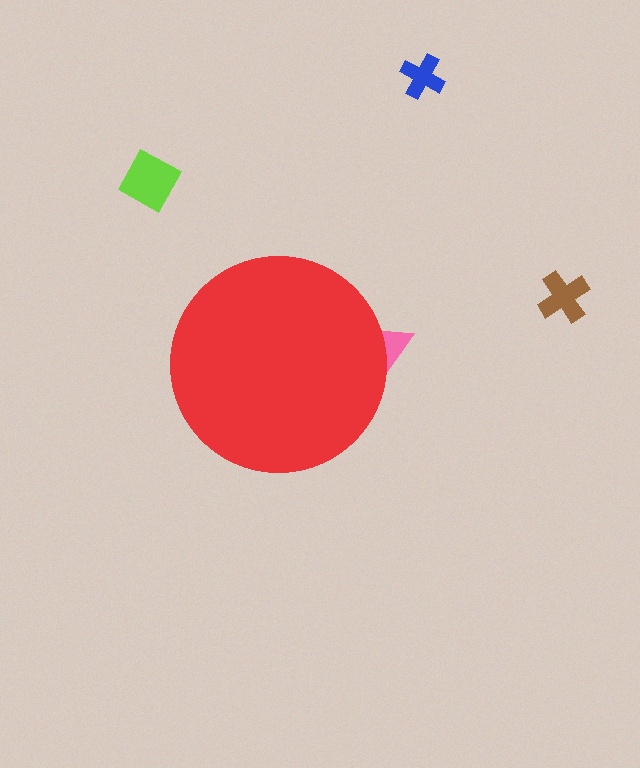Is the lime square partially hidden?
No, the lime square is fully visible.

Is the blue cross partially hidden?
No, the blue cross is fully visible.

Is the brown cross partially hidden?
No, the brown cross is fully visible.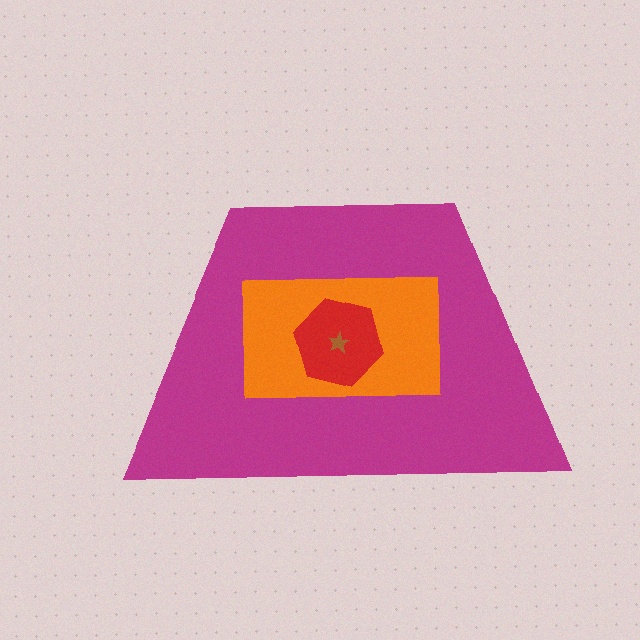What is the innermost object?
The brown star.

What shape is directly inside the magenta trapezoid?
The orange rectangle.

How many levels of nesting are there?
4.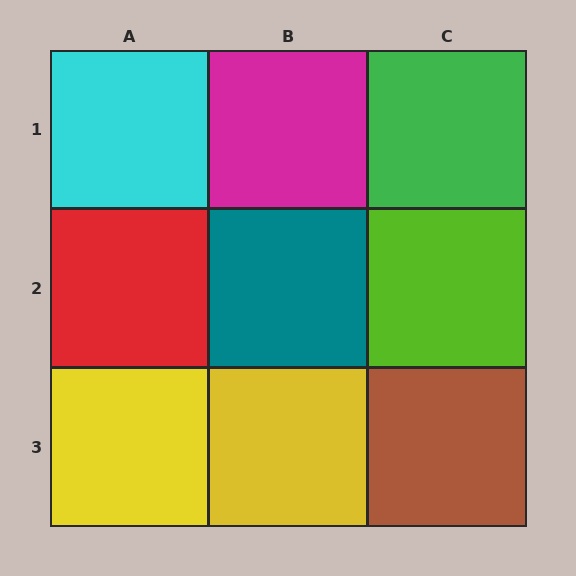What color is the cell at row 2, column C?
Lime.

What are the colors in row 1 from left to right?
Cyan, magenta, green.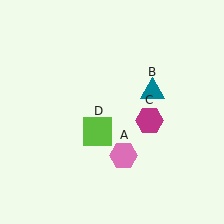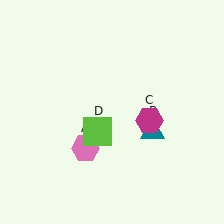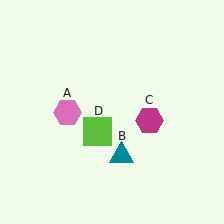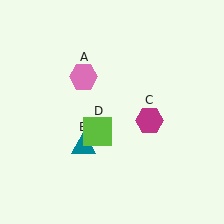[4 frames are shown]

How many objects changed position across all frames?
2 objects changed position: pink hexagon (object A), teal triangle (object B).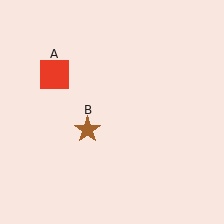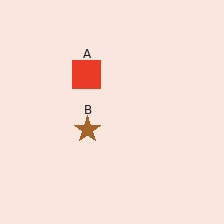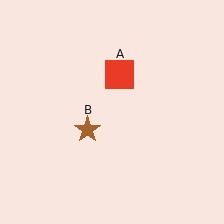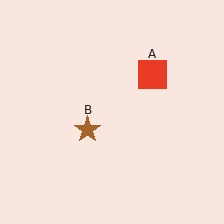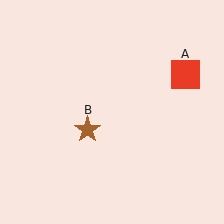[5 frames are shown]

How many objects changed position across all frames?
1 object changed position: red square (object A).